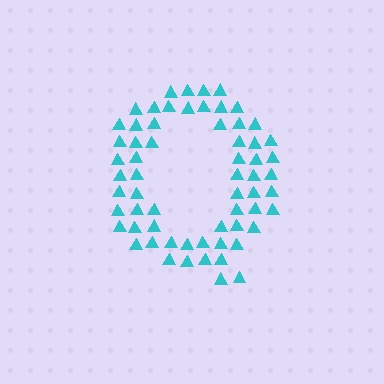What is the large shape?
The large shape is the letter Q.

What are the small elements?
The small elements are triangles.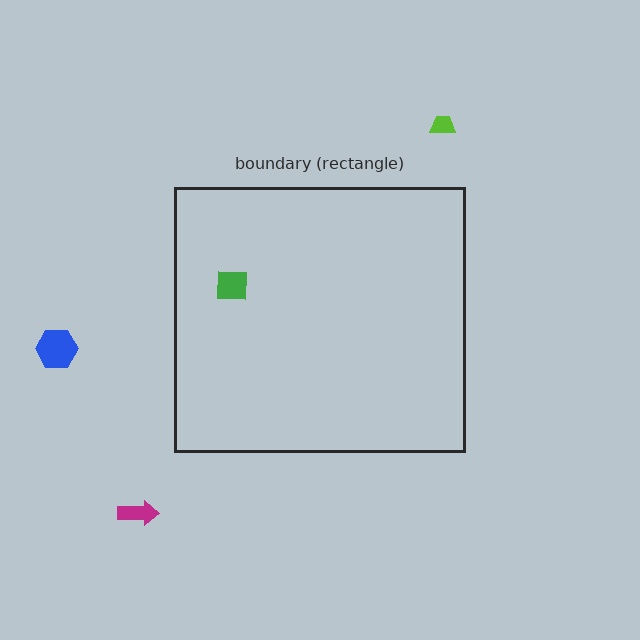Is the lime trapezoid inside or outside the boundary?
Outside.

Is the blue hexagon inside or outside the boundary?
Outside.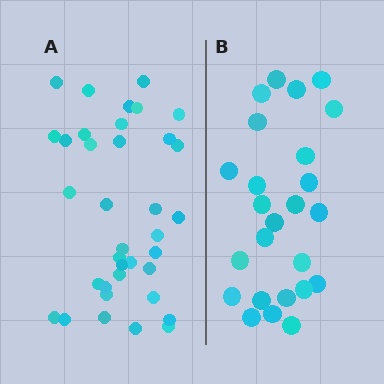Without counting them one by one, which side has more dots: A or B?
Region A (the left region) has more dots.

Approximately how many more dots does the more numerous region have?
Region A has roughly 12 or so more dots than region B.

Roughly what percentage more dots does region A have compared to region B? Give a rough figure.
About 45% more.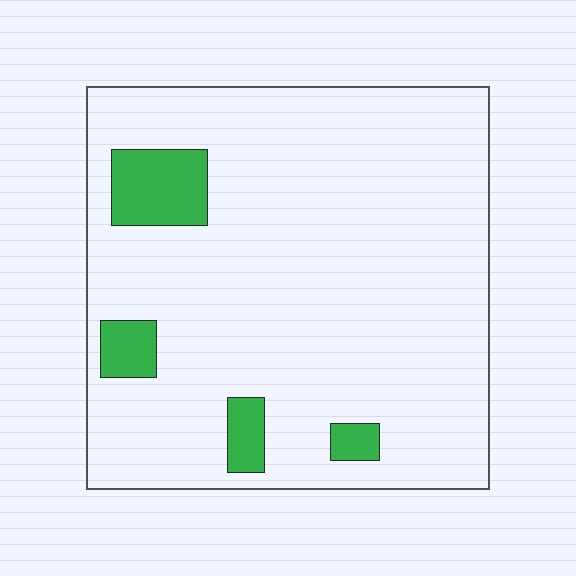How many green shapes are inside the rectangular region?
4.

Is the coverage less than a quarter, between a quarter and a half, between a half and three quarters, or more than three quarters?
Less than a quarter.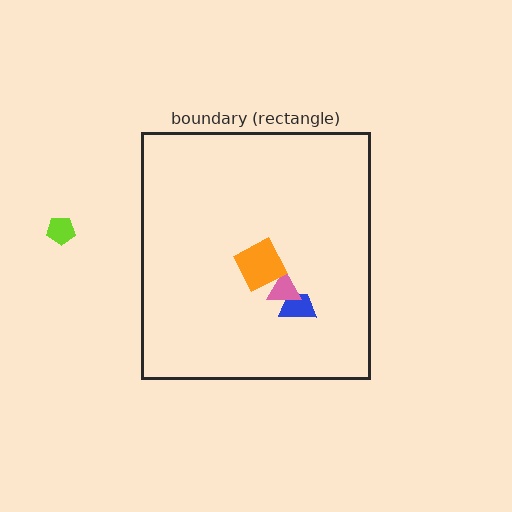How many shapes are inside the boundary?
3 inside, 1 outside.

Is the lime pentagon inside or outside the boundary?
Outside.